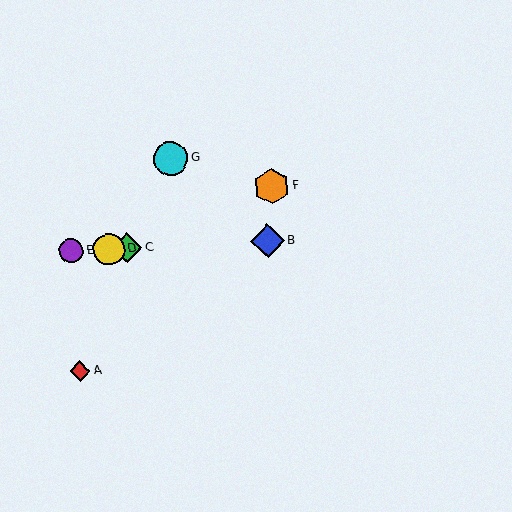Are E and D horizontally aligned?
Yes, both are at y≈251.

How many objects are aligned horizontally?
4 objects (B, C, D, E) are aligned horizontally.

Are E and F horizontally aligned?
No, E is at y≈251 and F is at y≈186.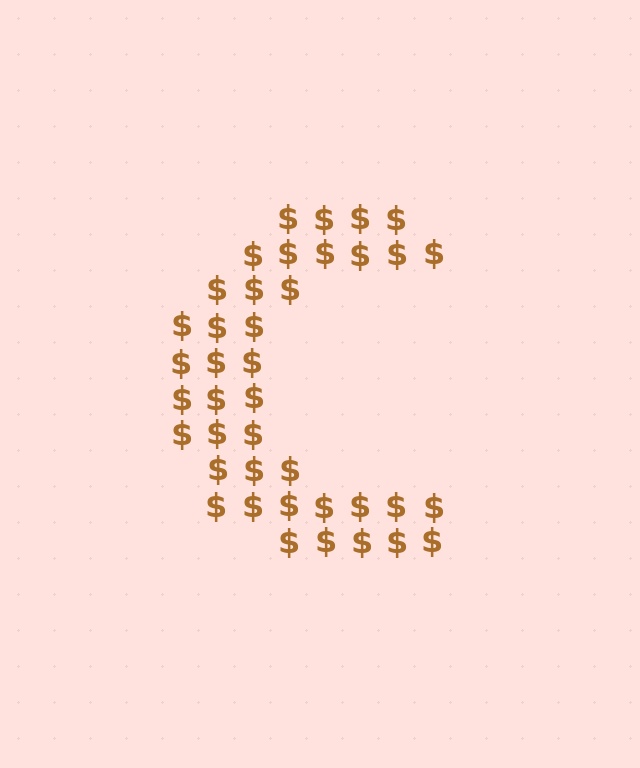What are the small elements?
The small elements are dollar signs.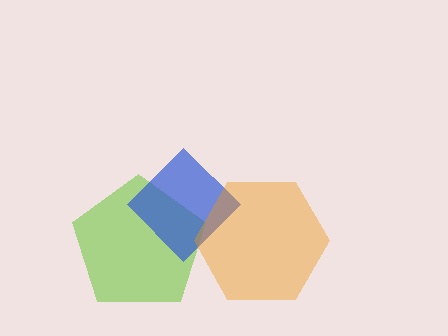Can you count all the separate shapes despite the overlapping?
Yes, there are 3 separate shapes.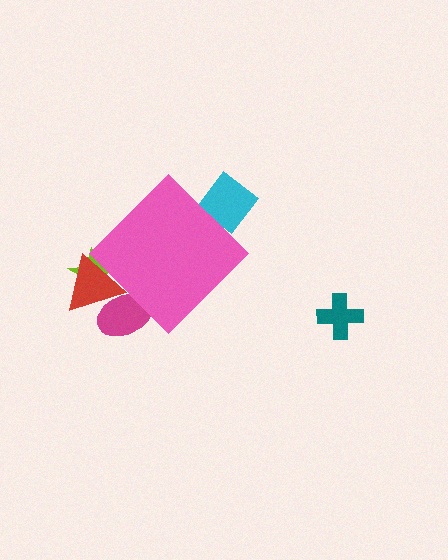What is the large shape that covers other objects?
A pink diamond.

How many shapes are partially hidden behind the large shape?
4 shapes are partially hidden.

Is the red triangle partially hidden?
Yes, the red triangle is partially hidden behind the pink diamond.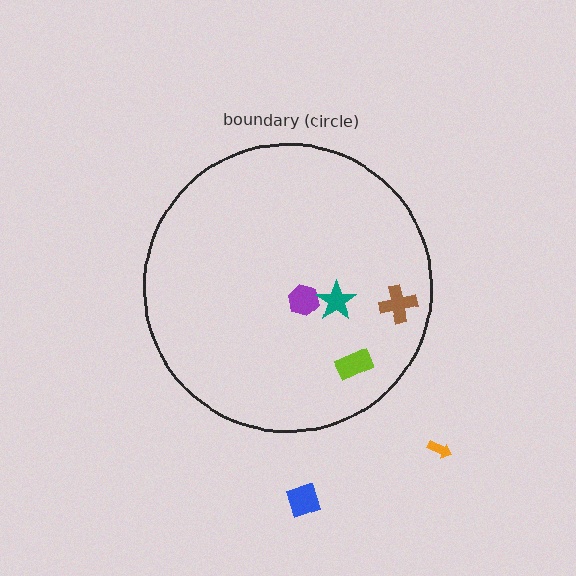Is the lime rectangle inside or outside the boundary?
Inside.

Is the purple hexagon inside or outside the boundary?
Inside.